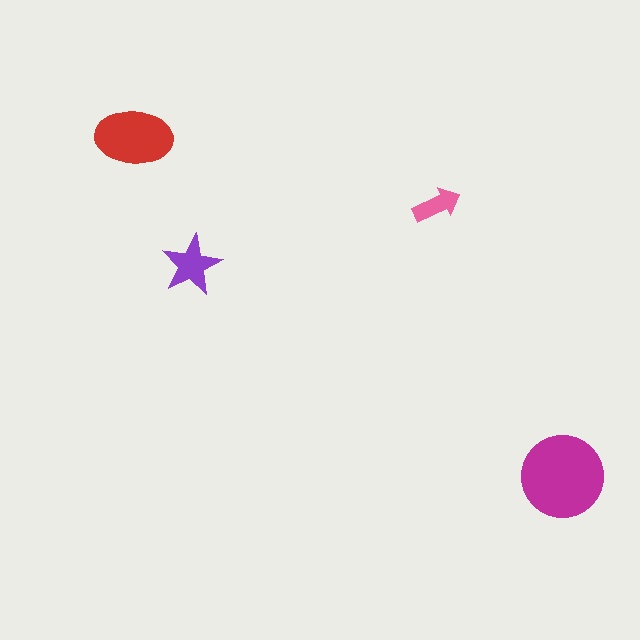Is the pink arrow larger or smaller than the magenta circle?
Smaller.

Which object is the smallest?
The pink arrow.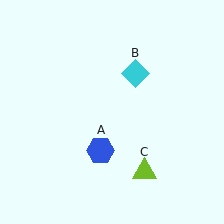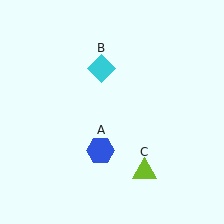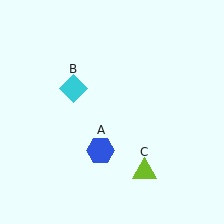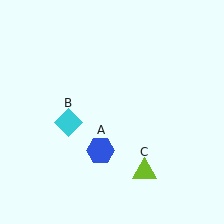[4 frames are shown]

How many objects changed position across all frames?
1 object changed position: cyan diamond (object B).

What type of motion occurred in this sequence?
The cyan diamond (object B) rotated counterclockwise around the center of the scene.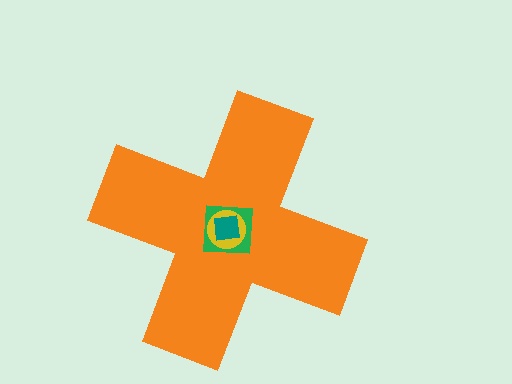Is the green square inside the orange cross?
Yes.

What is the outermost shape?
The orange cross.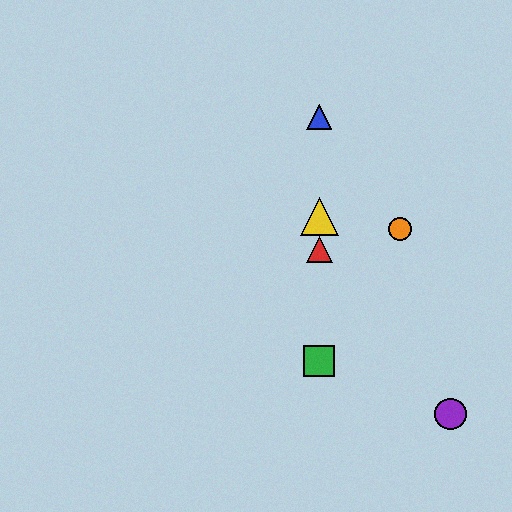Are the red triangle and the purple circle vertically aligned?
No, the red triangle is at x≈319 and the purple circle is at x≈450.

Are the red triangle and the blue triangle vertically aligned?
Yes, both are at x≈319.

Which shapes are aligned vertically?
The red triangle, the blue triangle, the green square, the yellow triangle are aligned vertically.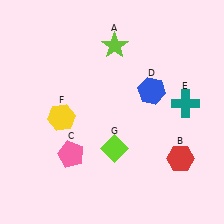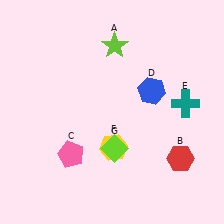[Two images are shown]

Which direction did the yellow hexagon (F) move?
The yellow hexagon (F) moved right.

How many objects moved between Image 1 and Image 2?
1 object moved between the two images.